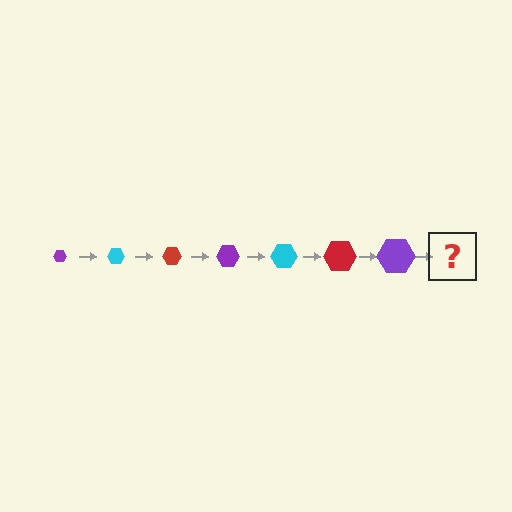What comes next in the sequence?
The next element should be a cyan hexagon, larger than the previous one.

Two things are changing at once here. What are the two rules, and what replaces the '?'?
The two rules are that the hexagon grows larger each step and the color cycles through purple, cyan, and red. The '?' should be a cyan hexagon, larger than the previous one.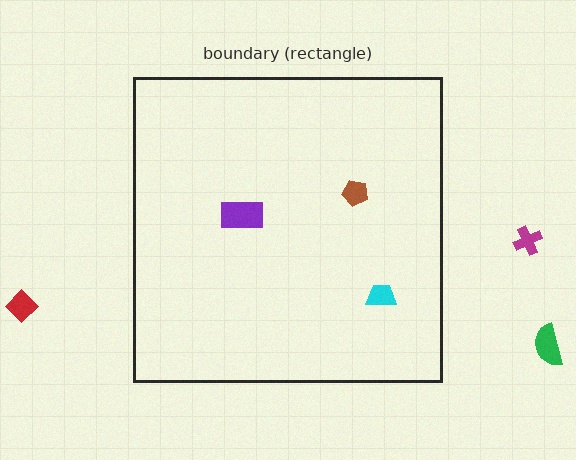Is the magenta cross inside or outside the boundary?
Outside.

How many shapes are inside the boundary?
3 inside, 3 outside.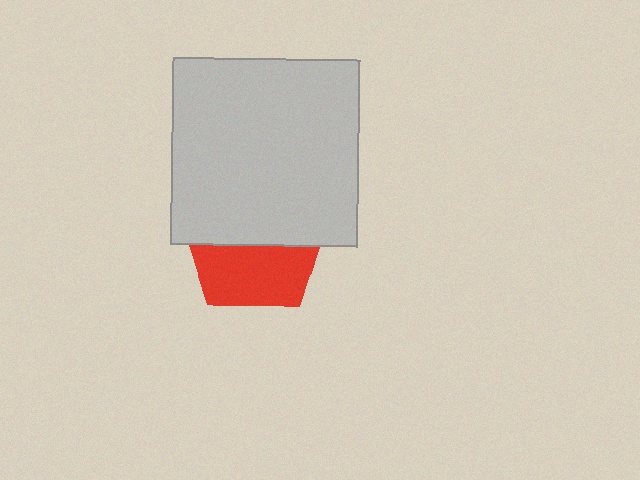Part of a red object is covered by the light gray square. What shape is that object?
It is a pentagon.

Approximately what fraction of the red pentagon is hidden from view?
Roughly 54% of the red pentagon is hidden behind the light gray square.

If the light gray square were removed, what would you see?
You would see the complete red pentagon.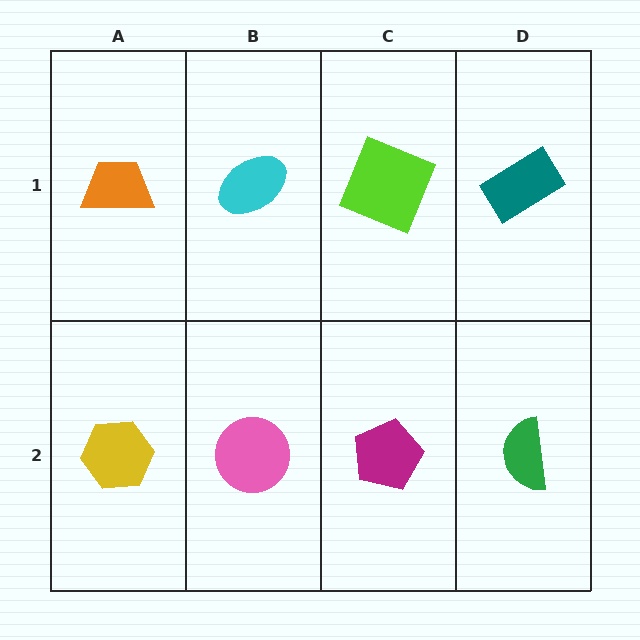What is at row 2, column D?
A green semicircle.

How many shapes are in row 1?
4 shapes.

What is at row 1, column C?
A lime square.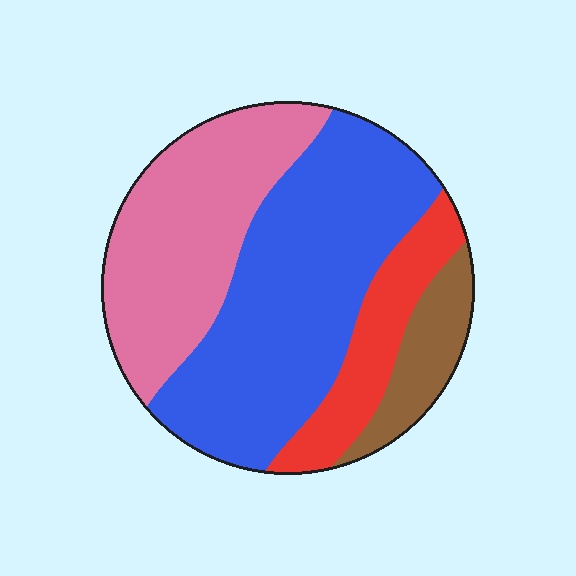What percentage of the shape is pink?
Pink takes up about one third (1/3) of the shape.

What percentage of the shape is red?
Red takes up less than a sixth of the shape.